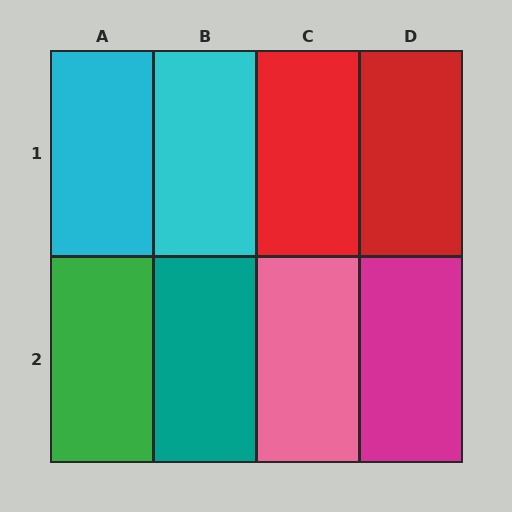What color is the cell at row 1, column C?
Red.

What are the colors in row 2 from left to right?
Green, teal, pink, magenta.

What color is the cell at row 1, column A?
Cyan.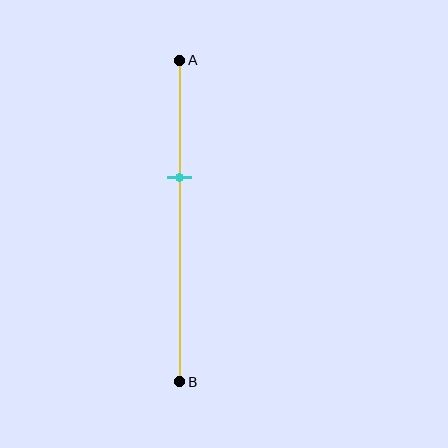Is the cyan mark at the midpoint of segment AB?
No, the mark is at about 35% from A, not at the 50% midpoint.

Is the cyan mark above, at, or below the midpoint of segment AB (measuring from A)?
The cyan mark is above the midpoint of segment AB.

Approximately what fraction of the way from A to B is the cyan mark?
The cyan mark is approximately 35% of the way from A to B.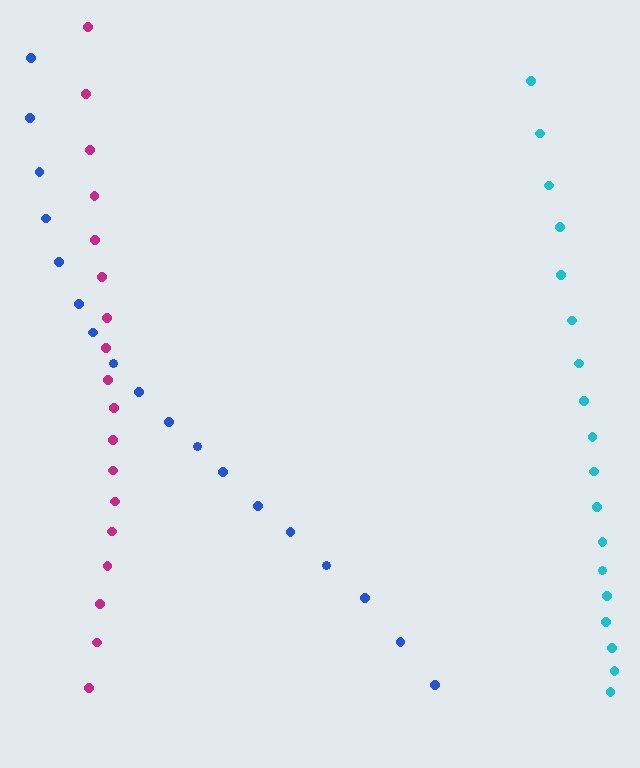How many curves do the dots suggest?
There are 3 distinct paths.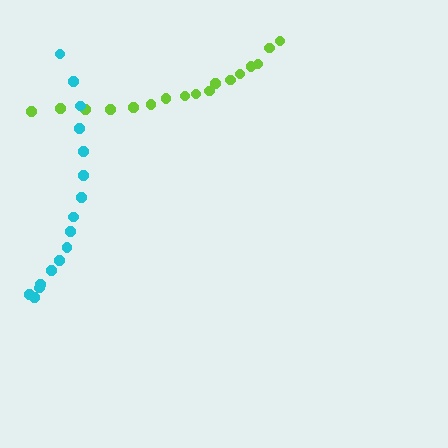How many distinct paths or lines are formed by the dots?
There are 2 distinct paths.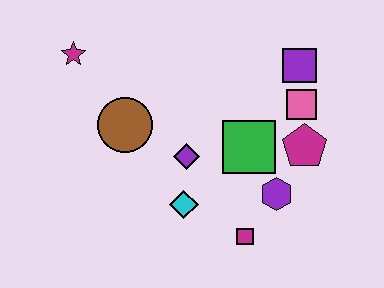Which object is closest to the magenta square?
The purple hexagon is closest to the magenta square.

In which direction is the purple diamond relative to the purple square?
The purple diamond is to the left of the purple square.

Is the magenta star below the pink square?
No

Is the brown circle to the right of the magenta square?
No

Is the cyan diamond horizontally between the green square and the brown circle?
Yes